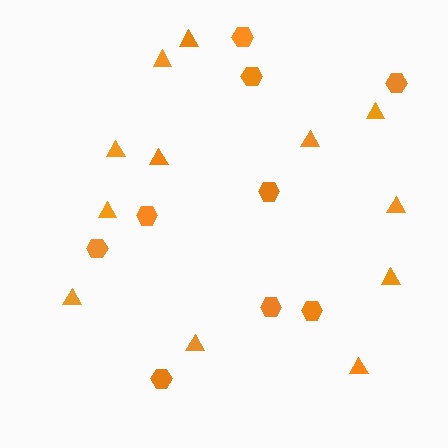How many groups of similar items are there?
There are 2 groups: one group of triangles (12) and one group of hexagons (9).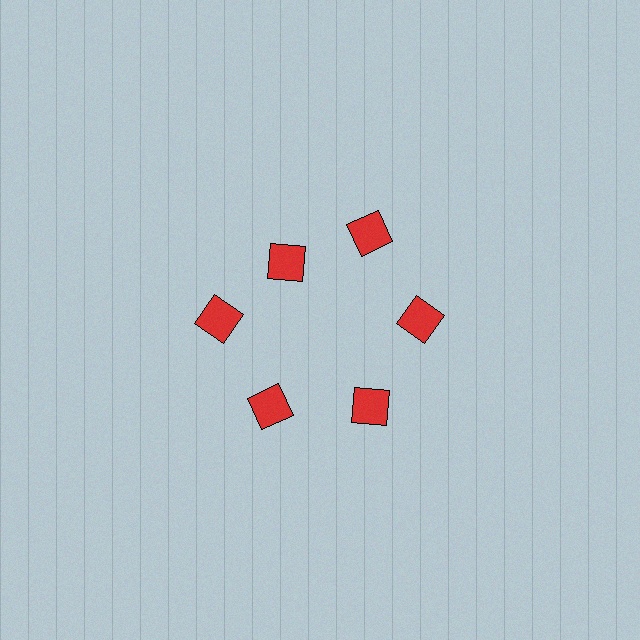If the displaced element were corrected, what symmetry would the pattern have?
It would have 6-fold rotational symmetry — the pattern would map onto itself every 60 degrees.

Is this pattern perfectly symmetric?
No. The 6 red squares are arranged in a ring, but one element near the 11 o'clock position is pulled inward toward the center, breaking the 6-fold rotational symmetry.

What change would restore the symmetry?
The symmetry would be restored by moving it outward, back onto the ring so that all 6 squares sit at equal angles and equal distance from the center.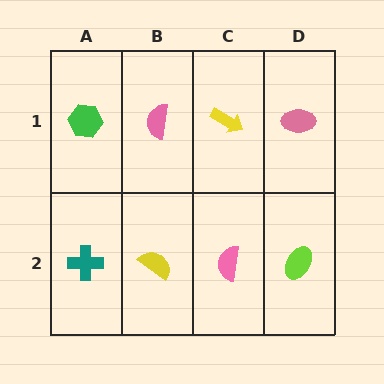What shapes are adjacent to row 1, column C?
A pink semicircle (row 2, column C), a pink semicircle (row 1, column B), a pink ellipse (row 1, column D).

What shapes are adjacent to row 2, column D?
A pink ellipse (row 1, column D), a pink semicircle (row 2, column C).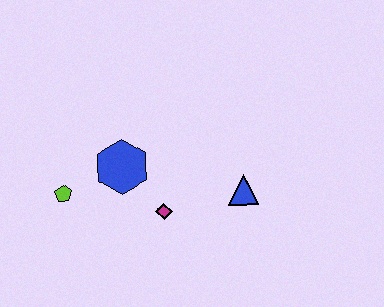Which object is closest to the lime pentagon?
The blue hexagon is closest to the lime pentagon.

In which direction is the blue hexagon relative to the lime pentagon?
The blue hexagon is to the right of the lime pentagon.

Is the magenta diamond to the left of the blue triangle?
Yes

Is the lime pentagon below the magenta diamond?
No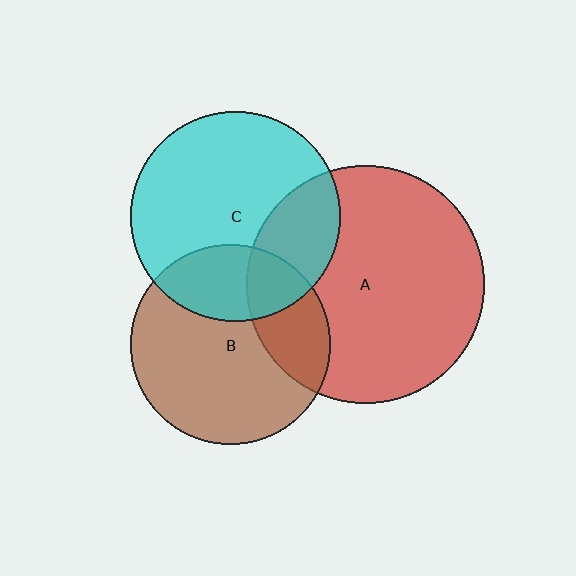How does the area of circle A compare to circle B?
Approximately 1.4 times.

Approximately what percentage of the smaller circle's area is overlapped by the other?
Approximately 25%.